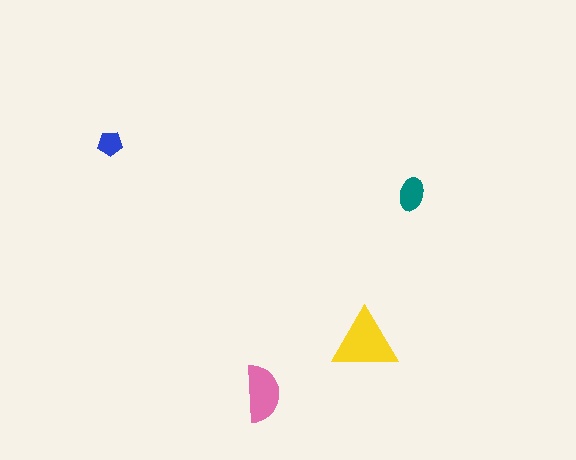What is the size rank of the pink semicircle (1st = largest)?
2nd.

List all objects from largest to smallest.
The yellow triangle, the pink semicircle, the teal ellipse, the blue pentagon.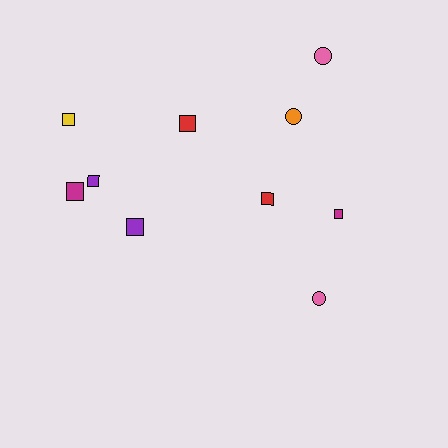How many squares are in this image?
There are 7 squares.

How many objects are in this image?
There are 10 objects.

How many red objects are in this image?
There are 2 red objects.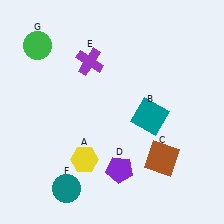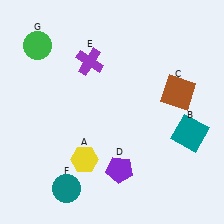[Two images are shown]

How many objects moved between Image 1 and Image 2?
2 objects moved between the two images.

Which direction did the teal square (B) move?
The teal square (B) moved right.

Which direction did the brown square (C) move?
The brown square (C) moved up.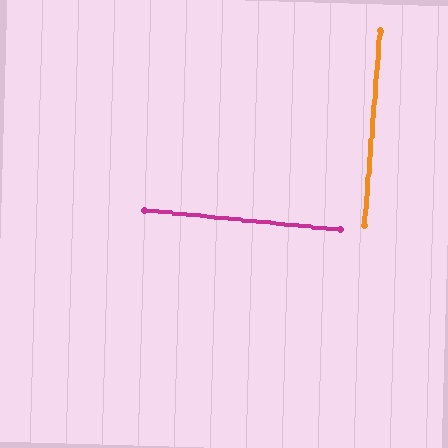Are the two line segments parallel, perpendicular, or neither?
Perpendicular — they meet at approximately 89°.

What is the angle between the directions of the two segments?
Approximately 89 degrees.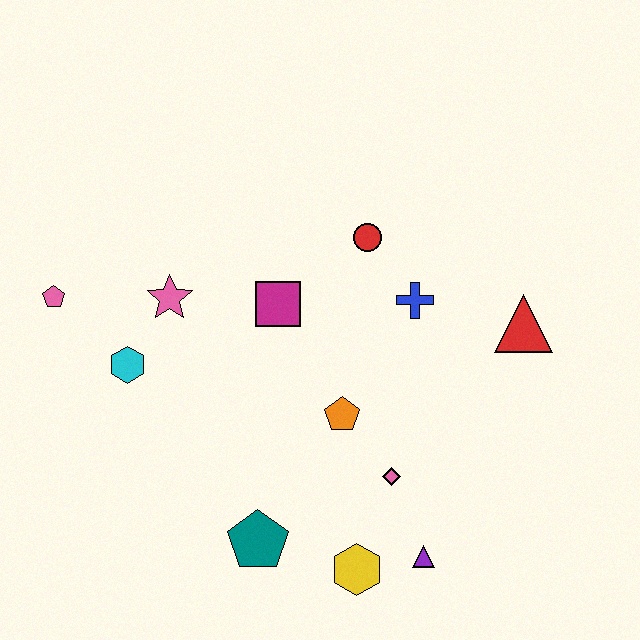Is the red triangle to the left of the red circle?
No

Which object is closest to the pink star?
The cyan hexagon is closest to the pink star.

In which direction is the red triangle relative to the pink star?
The red triangle is to the right of the pink star.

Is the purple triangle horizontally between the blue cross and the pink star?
No